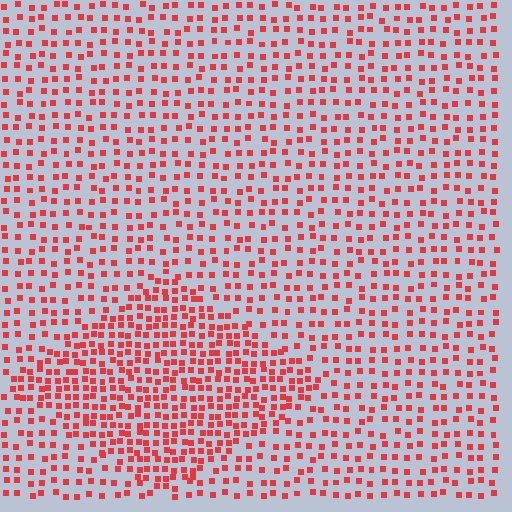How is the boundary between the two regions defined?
The boundary is defined by a change in element density (approximately 1.9x ratio). All elements are the same color, size, and shape.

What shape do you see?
I see a diamond.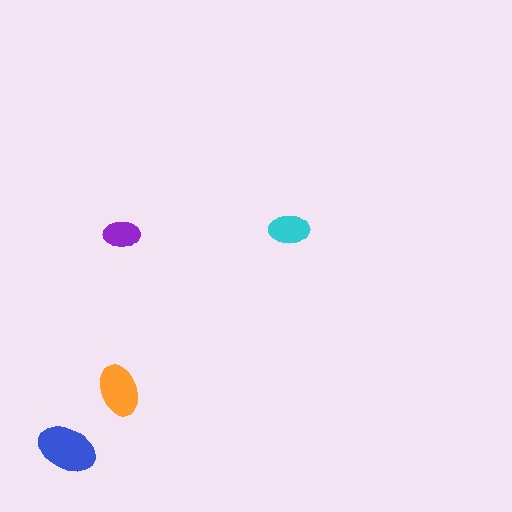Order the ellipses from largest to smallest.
the blue one, the orange one, the cyan one, the purple one.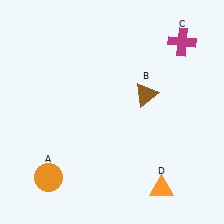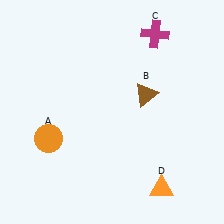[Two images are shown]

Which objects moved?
The objects that moved are: the orange circle (A), the magenta cross (C).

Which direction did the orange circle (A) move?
The orange circle (A) moved up.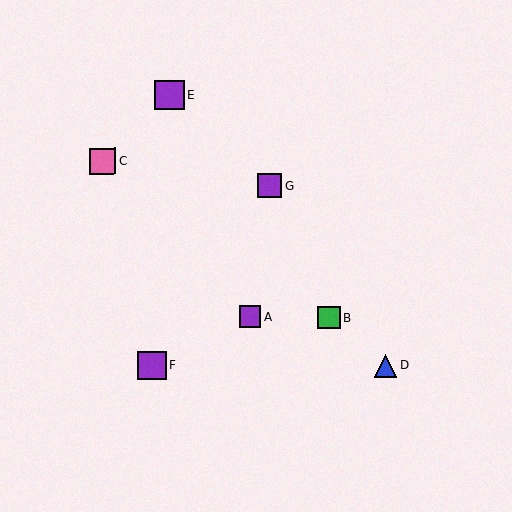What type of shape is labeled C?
Shape C is a pink square.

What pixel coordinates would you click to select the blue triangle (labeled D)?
Click at (386, 366) to select the blue triangle D.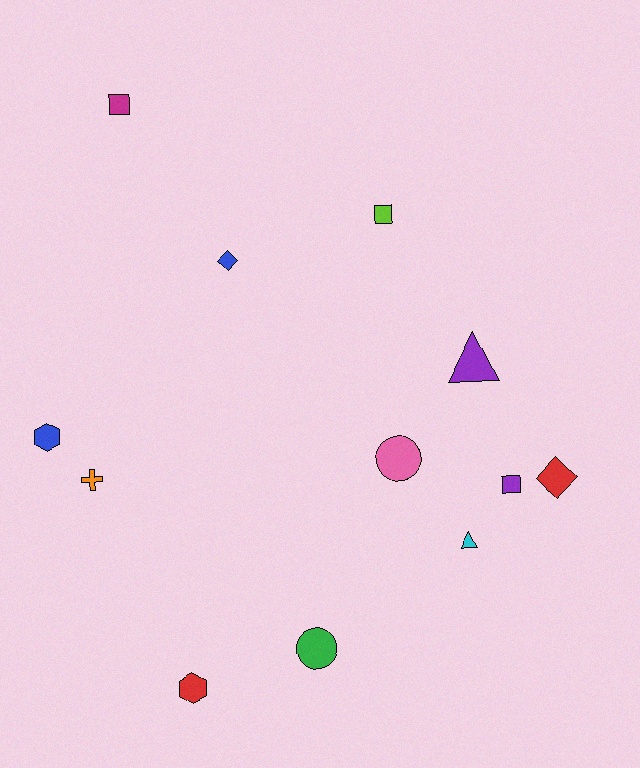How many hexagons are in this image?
There are 2 hexagons.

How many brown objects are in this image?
There are no brown objects.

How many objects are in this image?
There are 12 objects.